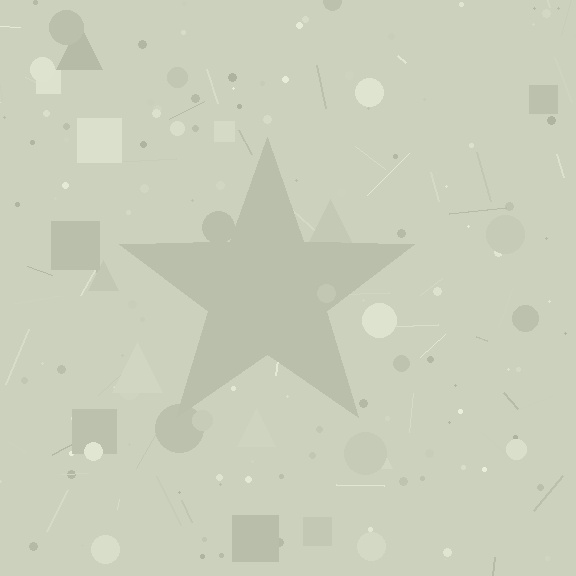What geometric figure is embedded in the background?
A star is embedded in the background.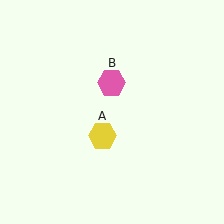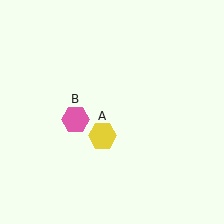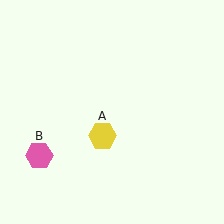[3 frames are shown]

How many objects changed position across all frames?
1 object changed position: pink hexagon (object B).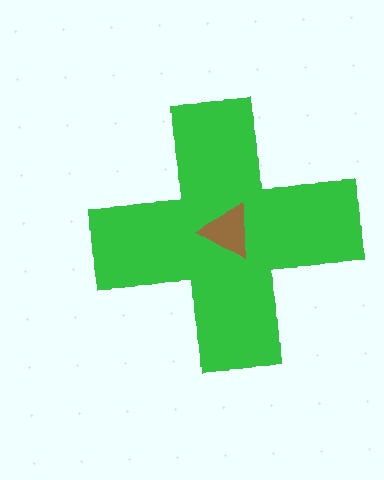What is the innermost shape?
The brown triangle.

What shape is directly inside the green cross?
The brown triangle.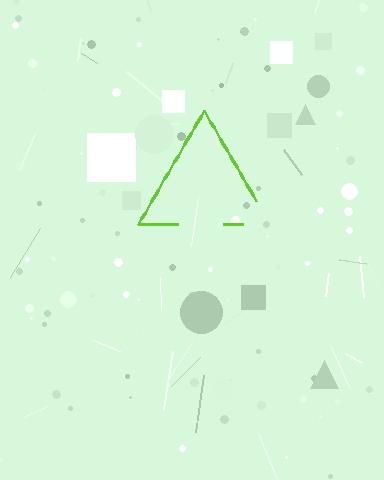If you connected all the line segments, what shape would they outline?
They would outline a triangle.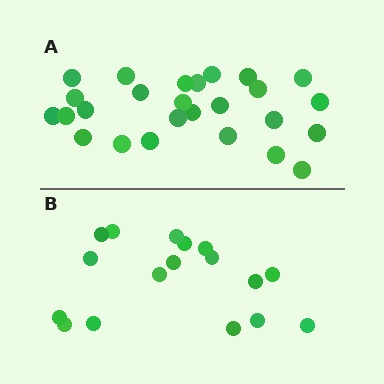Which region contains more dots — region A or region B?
Region A (the top region) has more dots.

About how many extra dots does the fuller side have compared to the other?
Region A has roughly 8 or so more dots than region B.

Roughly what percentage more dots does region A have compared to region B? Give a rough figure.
About 55% more.